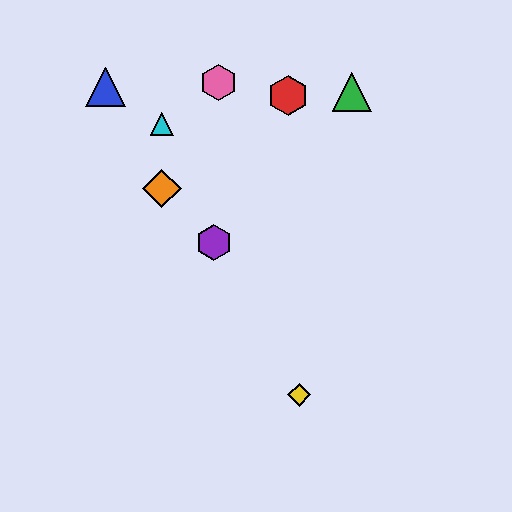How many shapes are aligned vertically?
2 shapes (the orange diamond, the cyan triangle) are aligned vertically.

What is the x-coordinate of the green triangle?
The green triangle is at x≈352.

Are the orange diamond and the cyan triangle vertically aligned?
Yes, both are at x≈162.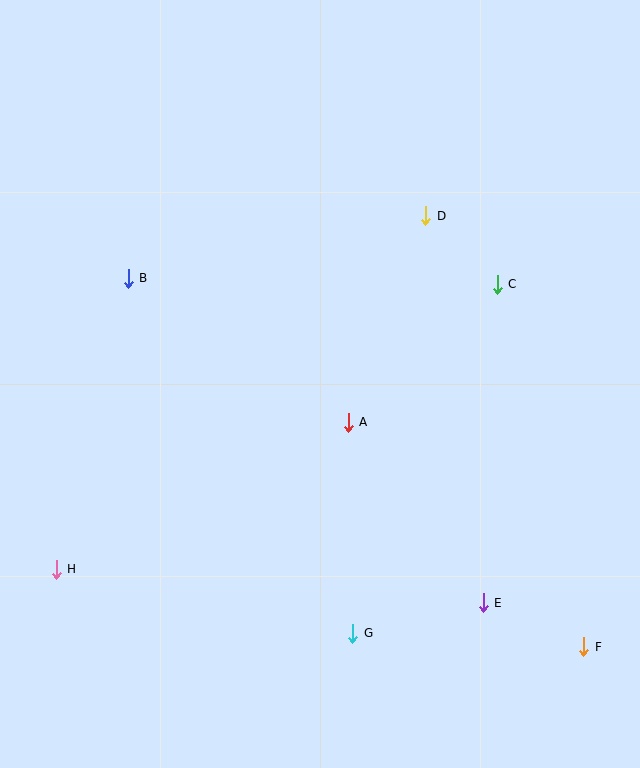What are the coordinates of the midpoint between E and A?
The midpoint between E and A is at (416, 512).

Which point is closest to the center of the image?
Point A at (348, 422) is closest to the center.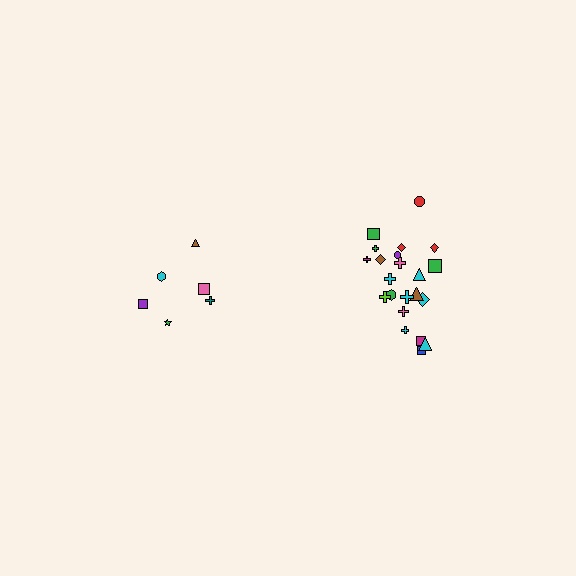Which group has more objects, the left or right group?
The right group.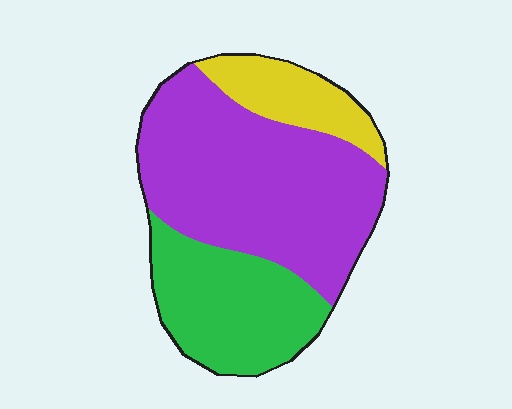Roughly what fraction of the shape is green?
Green takes up about one third (1/3) of the shape.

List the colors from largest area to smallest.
From largest to smallest: purple, green, yellow.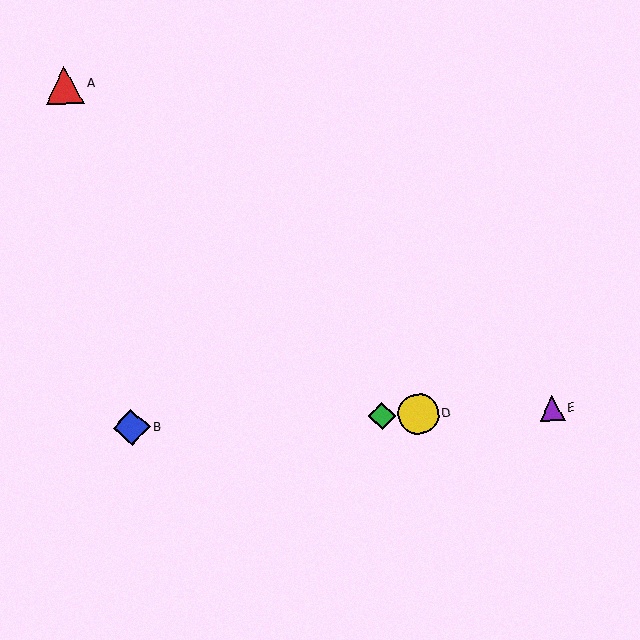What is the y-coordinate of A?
Object A is at y≈85.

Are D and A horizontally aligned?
No, D is at y≈414 and A is at y≈85.